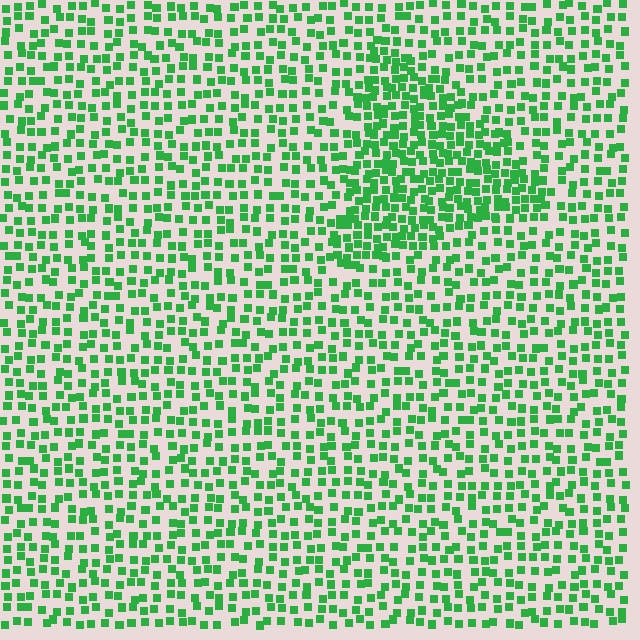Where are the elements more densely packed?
The elements are more densely packed inside the triangle boundary.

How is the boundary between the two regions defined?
The boundary is defined by a change in element density (approximately 1.8x ratio). All elements are the same color, size, and shape.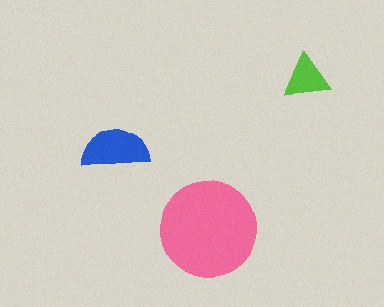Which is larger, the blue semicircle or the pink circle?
The pink circle.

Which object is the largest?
The pink circle.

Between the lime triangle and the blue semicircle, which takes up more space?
The blue semicircle.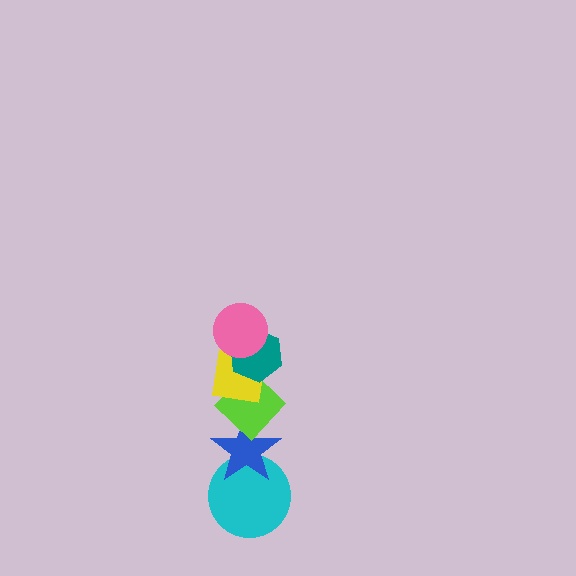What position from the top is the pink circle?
The pink circle is 1st from the top.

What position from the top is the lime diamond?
The lime diamond is 4th from the top.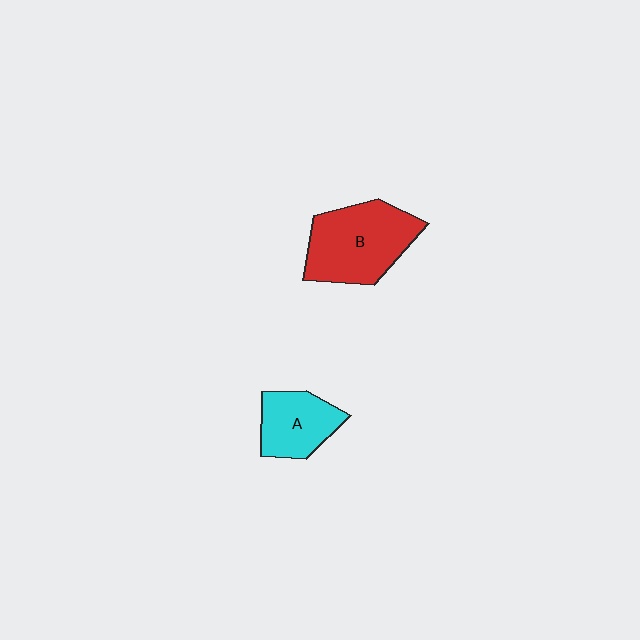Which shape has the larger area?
Shape B (red).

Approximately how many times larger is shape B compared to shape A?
Approximately 1.6 times.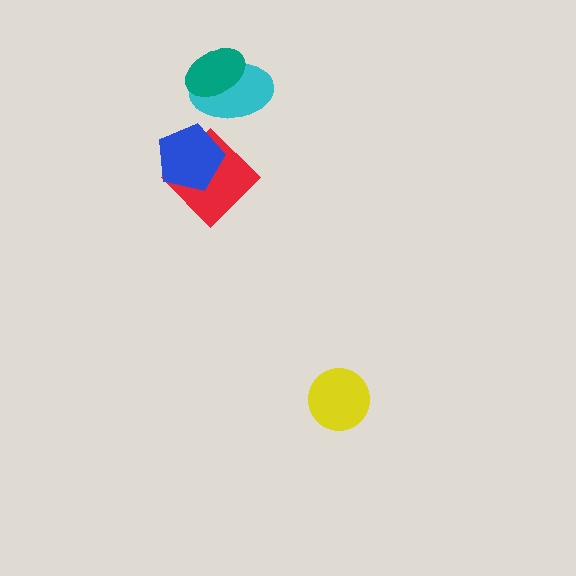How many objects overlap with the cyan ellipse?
1 object overlaps with the cyan ellipse.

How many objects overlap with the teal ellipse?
1 object overlaps with the teal ellipse.